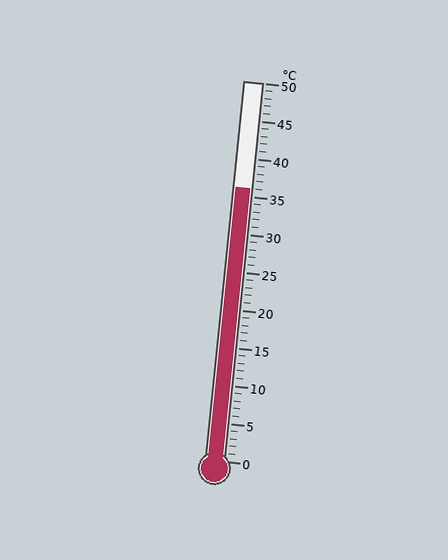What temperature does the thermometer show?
The thermometer shows approximately 36°C.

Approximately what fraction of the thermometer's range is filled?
The thermometer is filled to approximately 70% of its range.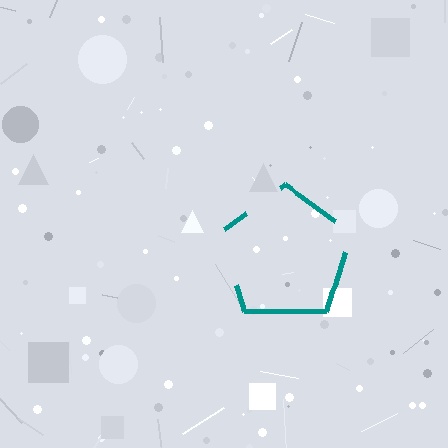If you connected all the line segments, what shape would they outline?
They would outline a pentagon.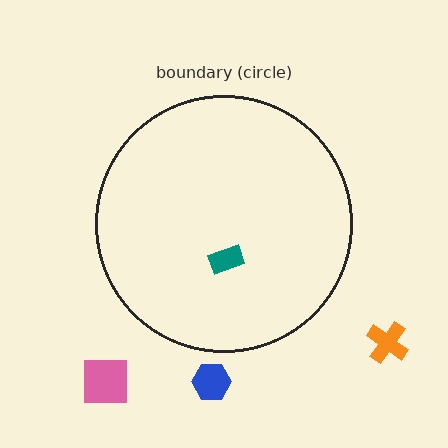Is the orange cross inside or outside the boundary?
Outside.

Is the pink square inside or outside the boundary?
Outside.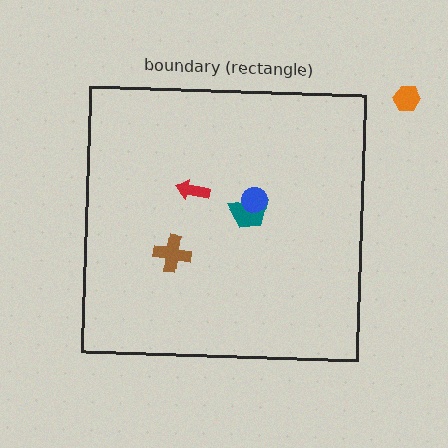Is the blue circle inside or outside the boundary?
Inside.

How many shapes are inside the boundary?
4 inside, 1 outside.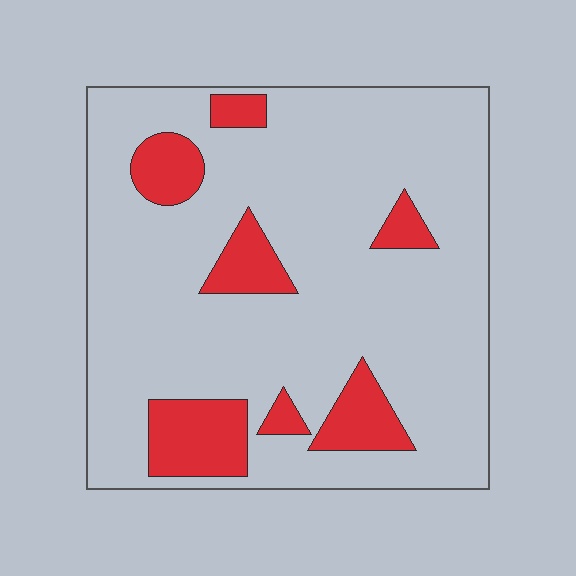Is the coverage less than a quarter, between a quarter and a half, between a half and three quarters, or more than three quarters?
Less than a quarter.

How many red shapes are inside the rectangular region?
7.